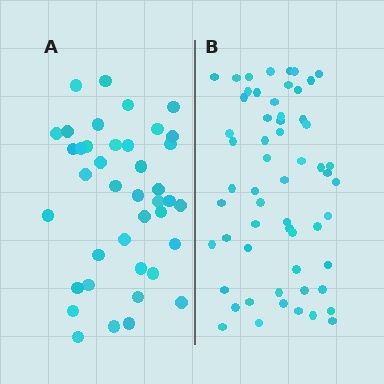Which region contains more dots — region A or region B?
Region B (the right region) has more dots.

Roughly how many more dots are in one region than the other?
Region B has approximately 20 more dots than region A.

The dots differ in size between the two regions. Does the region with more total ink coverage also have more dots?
No. Region A has more total ink coverage because its dots are larger, but region B actually contains more individual dots. Total area can be misleading — the number of items is what matters here.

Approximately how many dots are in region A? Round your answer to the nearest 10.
About 40 dots.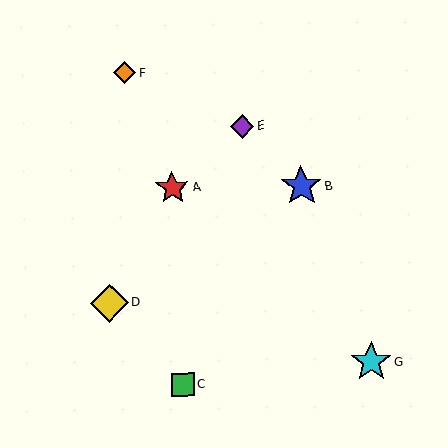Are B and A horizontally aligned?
Yes, both are at y≈186.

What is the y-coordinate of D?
Object D is at y≈303.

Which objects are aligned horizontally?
Objects A, B are aligned horizontally.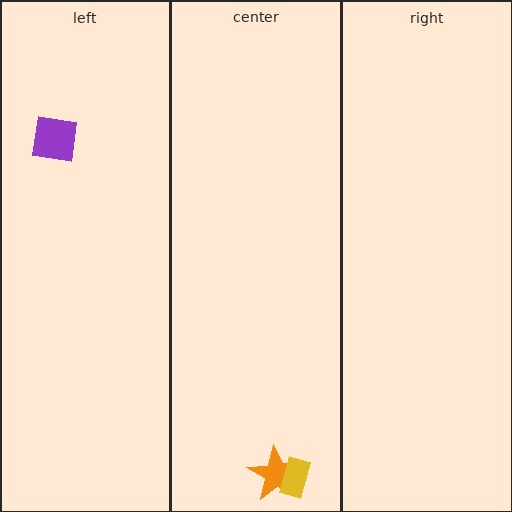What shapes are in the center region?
The orange star, the yellow rectangle.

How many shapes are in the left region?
1.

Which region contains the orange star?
The center region.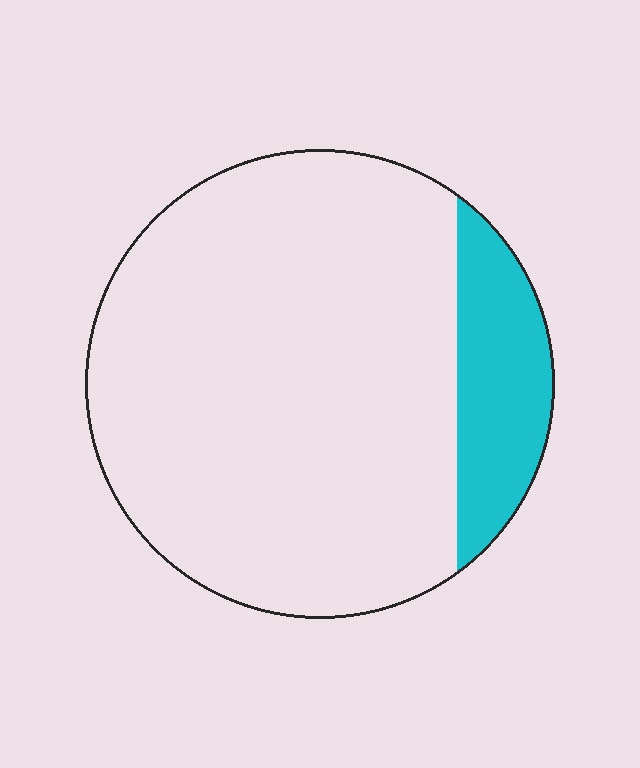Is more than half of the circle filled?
No.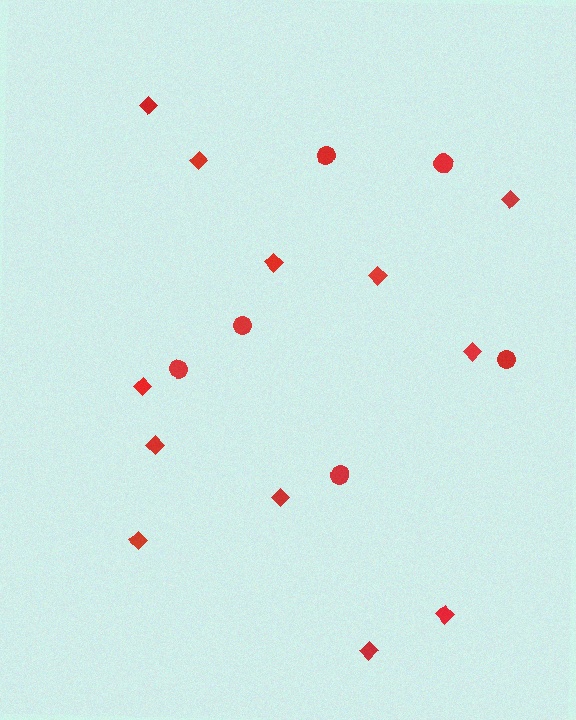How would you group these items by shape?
There are 2 groups: one group of circles (6) and one group of diamonds (12).